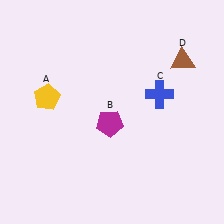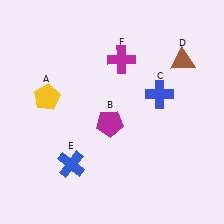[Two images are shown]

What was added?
A blue cross (E), a magenta cross (F) were added in Image 2.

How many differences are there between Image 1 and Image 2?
There are 2 differences between the two images.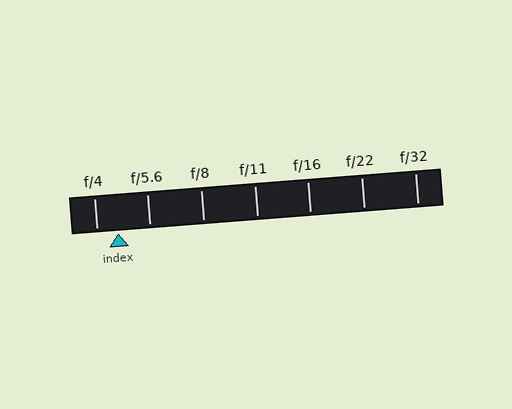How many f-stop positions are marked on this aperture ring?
There are 7 f-stop positions marked.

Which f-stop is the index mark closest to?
The index mark is closest to f/4.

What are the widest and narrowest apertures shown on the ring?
The widest aperture shown is f/4 and the narrowest is f/32.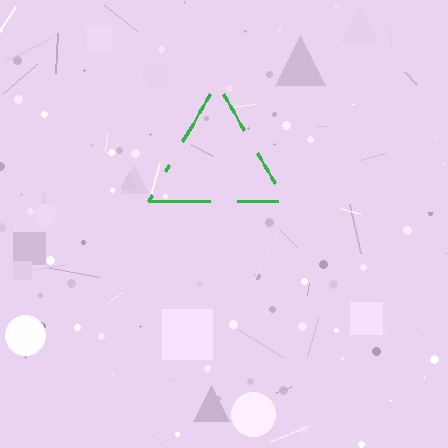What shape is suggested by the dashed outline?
The dashed outline suggests a triangle.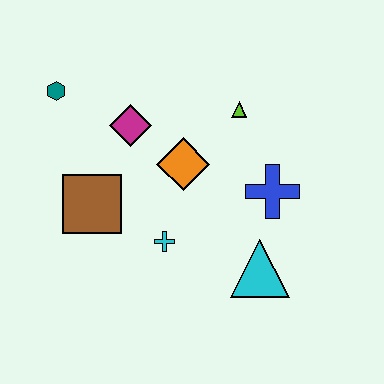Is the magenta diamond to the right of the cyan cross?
No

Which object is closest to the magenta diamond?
The orange diamond is closest to the magenta diamond.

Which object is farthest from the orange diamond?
The teal hexagon is farthest from the orange diamond.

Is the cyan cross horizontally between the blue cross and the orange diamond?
No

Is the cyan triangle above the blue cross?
No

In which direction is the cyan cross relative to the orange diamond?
The cyan cross is below the orange diamond.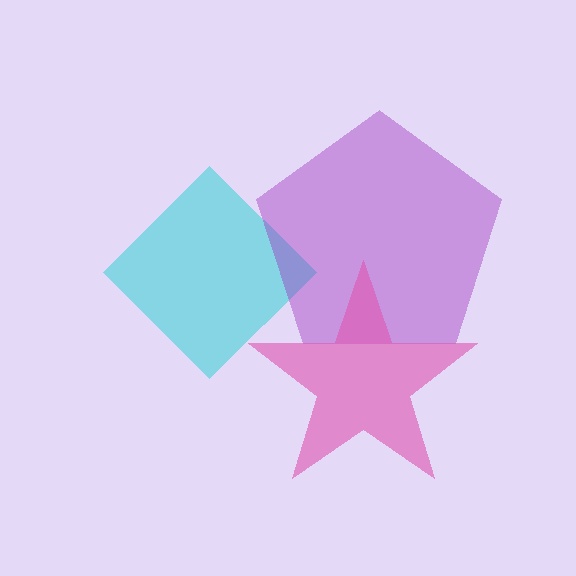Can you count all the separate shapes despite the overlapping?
Yes, there are 3 separate shapes.